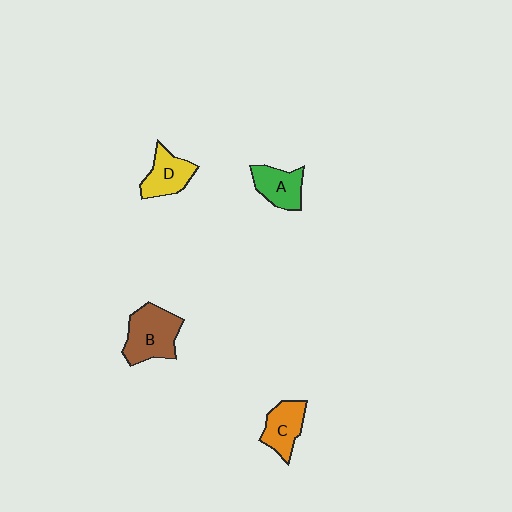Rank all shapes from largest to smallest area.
From largest to smallest: B (brown), D (yellow), C (orange), A (green).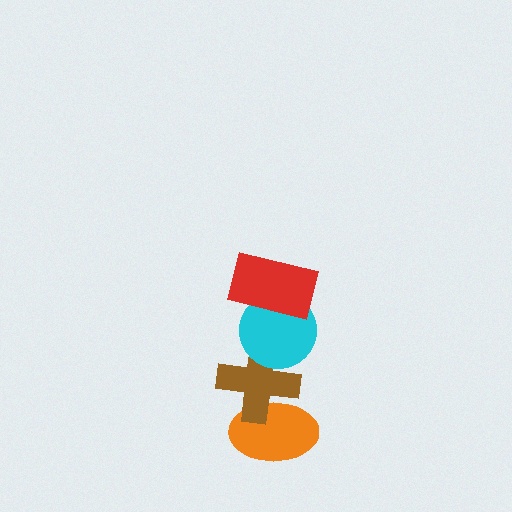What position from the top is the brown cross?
The brown cross is 3rd from the top.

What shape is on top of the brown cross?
The cyan circle is on top of the brown cross.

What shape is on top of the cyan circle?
The red rectangle is on top of the cyan circle.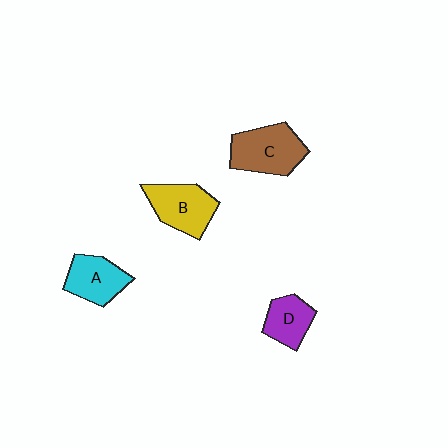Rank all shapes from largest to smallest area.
From largest to smallest: C (brown), B (yellow), A (cyan), D (purple).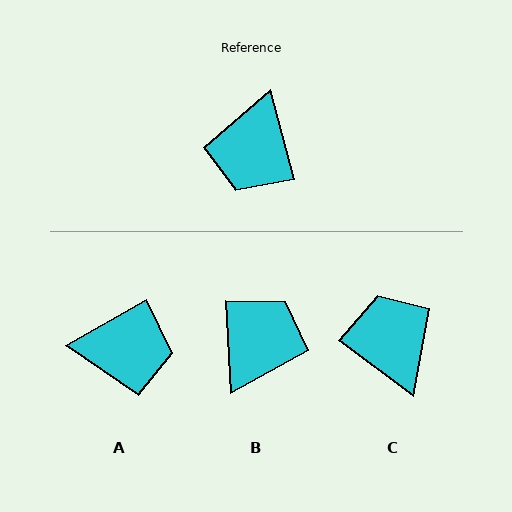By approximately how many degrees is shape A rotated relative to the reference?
Approximately 104 degrees counter-clockwise.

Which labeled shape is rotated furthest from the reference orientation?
B, about 168 degrees away.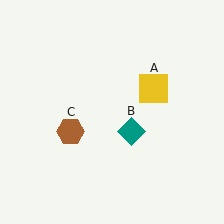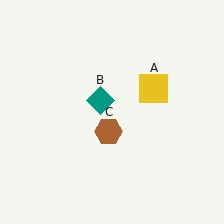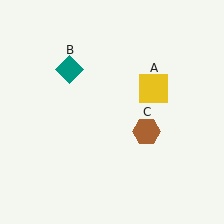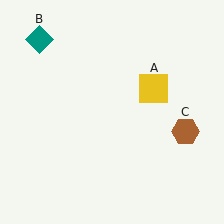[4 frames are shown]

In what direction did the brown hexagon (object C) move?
The brown hexagon (object C) moved right.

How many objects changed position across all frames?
2 objects changed position: teal diamond (object B), brown hexagon (object C).